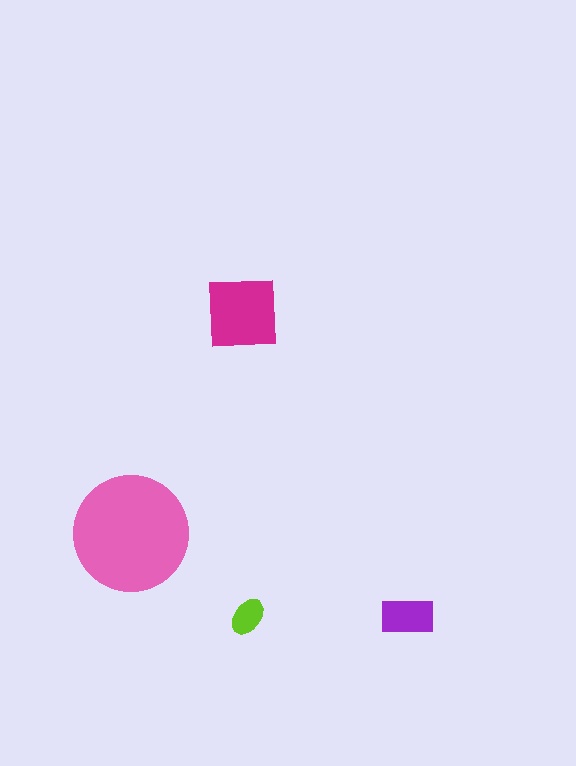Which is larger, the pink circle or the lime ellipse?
The pink circle.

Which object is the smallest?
The lime ellipse.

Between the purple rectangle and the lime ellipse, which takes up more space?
The purple rectangle.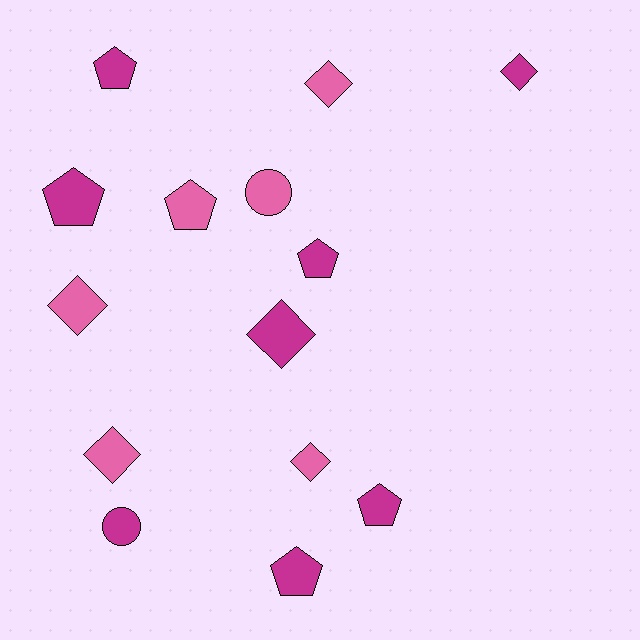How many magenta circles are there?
There is 1 magenta circle.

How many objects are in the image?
There are 14 objects.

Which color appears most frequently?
Magenta, with 8 objects.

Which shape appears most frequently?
Diamond, with 6 objects.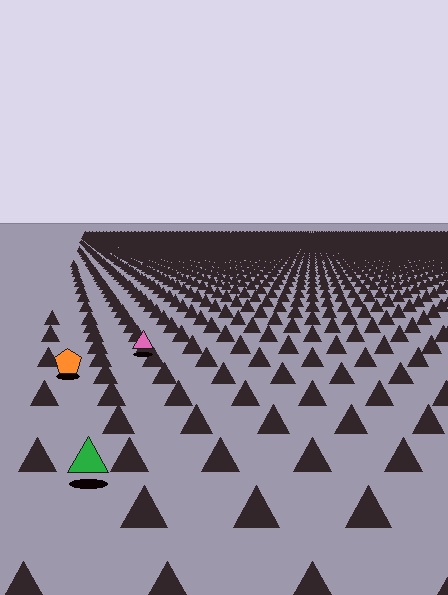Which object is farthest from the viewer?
The pink triangle is farthest from the viewer. It appears smaller and the ground texture around it is denser.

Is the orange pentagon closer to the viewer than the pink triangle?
Yes. The orange pentagon is closer — you can tell from the texture gradient: the ground texture is coarser near it.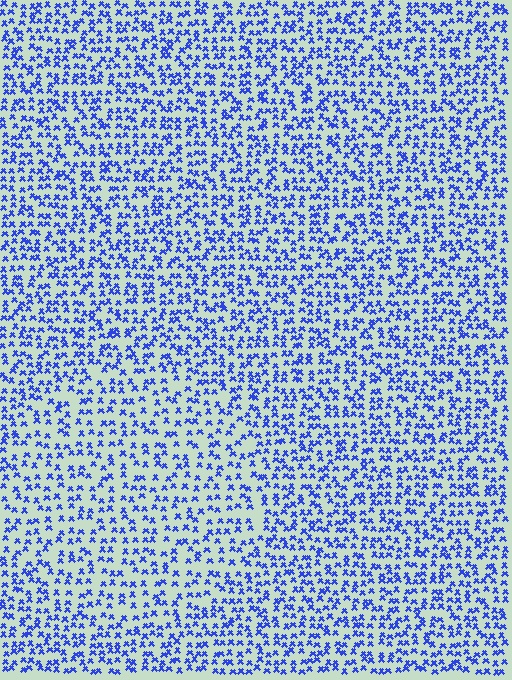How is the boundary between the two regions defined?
The boundary is defined by a change in element density (approximately 1.5x ratio). All elements are the same color, size, and shape.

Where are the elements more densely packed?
The elements are more densely packed outside the circle boundary.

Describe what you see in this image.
The image contains small blue elements arranged at two different densities. A circle-shaped region is visible where the elements are less densely packed than the surrounding area.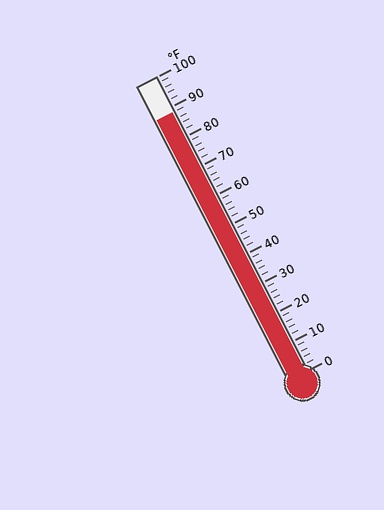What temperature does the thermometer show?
The thermometer shows approximately 88°F.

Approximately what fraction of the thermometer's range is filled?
The thermometer is filled to approximately 90% of its range.